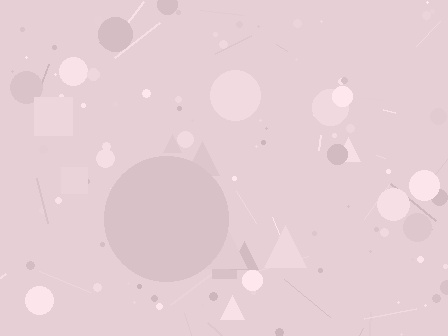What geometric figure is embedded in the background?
A circle is embedded in the background.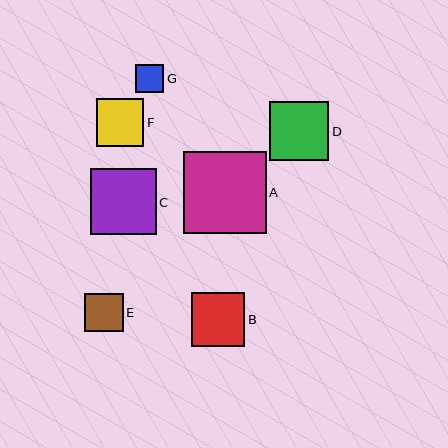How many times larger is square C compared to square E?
Square C is approximately 1.7 times the size of square E.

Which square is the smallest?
Square G is the smallest with a size of approximately 28 pixels.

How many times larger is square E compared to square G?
Square E is approximately 1.4 times the size of square G.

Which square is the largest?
Square A is the largest with a size of approximately 82 pixels.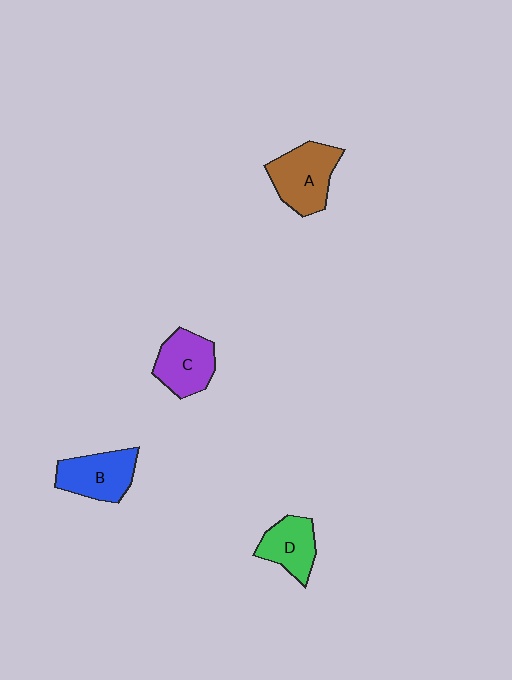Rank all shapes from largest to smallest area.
From largest to smallest: A (brown), B (blue), C (purple), D (green).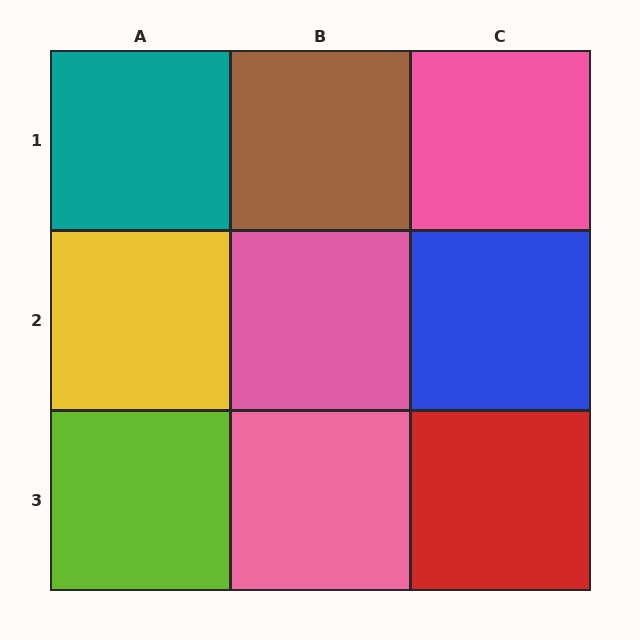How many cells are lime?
1 cell is lime.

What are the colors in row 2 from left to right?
Yellow, pink, blue.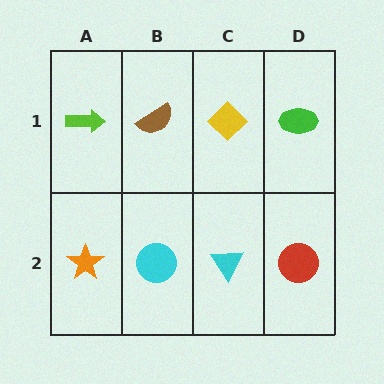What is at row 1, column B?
A brown semicircle.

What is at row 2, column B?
A cyan circle.